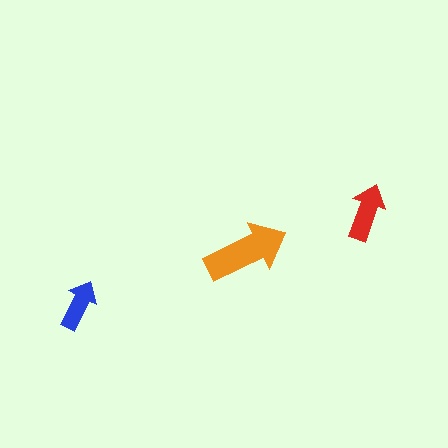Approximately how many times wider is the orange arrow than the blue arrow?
About 1.5 times wider.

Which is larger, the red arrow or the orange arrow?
The orange one.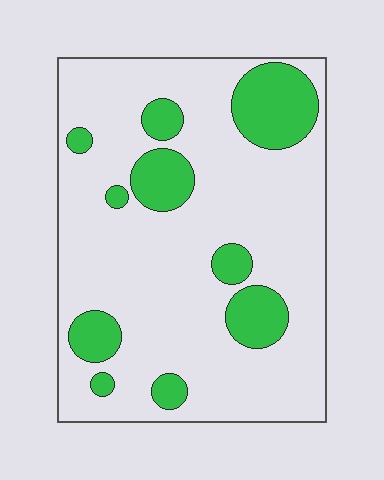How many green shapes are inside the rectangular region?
10.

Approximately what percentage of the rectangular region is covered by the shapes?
Approximately 20%.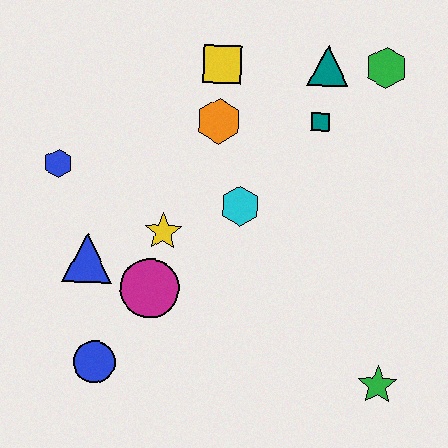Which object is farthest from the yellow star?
The green hexagon is farthest from the yellow star.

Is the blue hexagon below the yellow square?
Yes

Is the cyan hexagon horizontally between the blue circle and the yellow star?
No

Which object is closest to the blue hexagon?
The blue triangle is closest to the blue hexagon.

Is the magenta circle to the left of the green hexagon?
Yes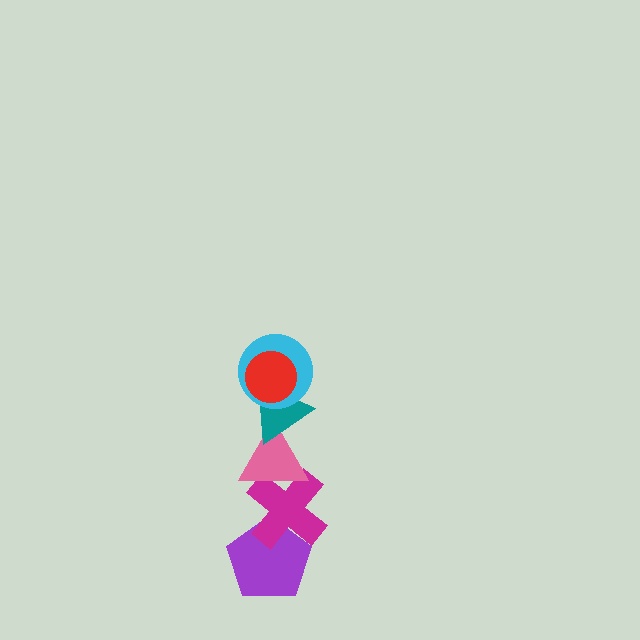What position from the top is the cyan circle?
The cyan circle is 2nd from the top.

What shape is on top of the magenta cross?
The pink triangle is on top of the magenta cross.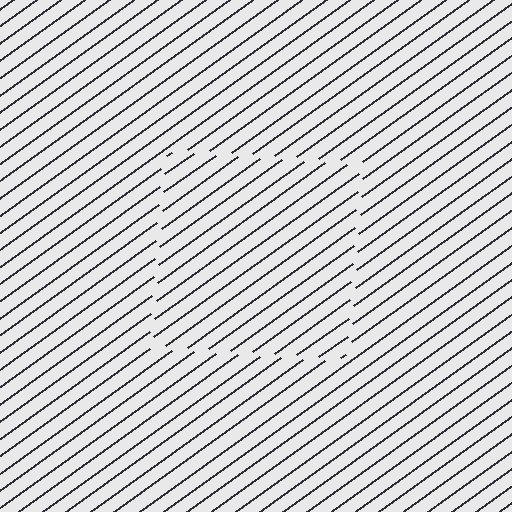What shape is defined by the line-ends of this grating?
An illusory square. The interior of the shape contains the same grating, shifted by half a period — the contour is defined by the phase discontinuity where line-ends from the inner and outer gratings abut.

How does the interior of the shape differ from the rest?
The interior of the shape contains the same grating, shifted by half a period — the contour is defined by the phase discontinuity where line-ends from the inner and outer gratings abut.